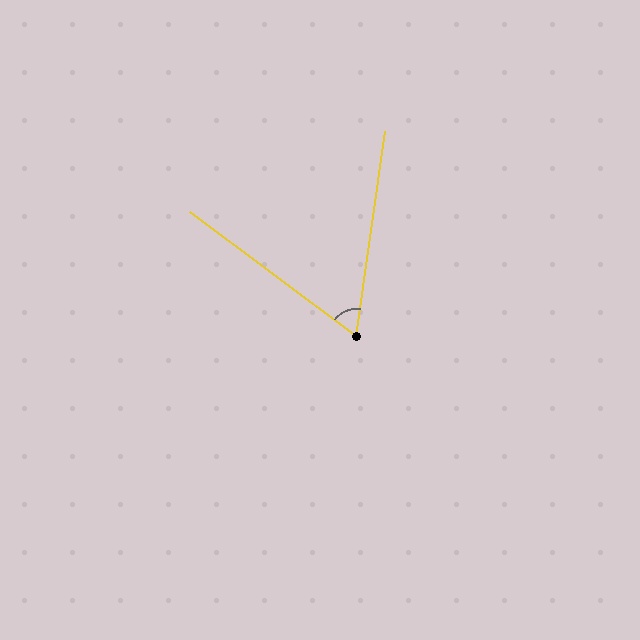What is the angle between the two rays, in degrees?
Approximately 61 degrees.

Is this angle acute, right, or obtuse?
It is acute.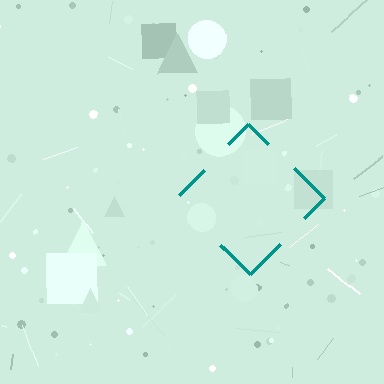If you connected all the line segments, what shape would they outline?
They would outline a diamond.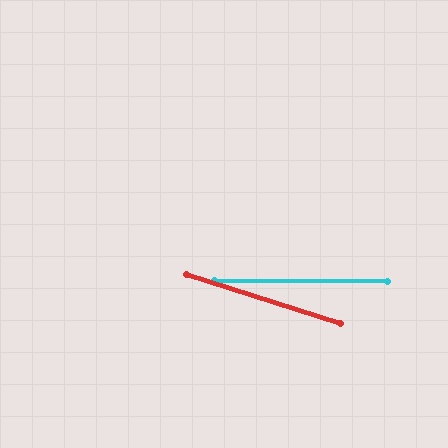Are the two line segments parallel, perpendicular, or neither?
Neither parallel nor perpendicular — they differ by about 17°.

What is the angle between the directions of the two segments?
Approximately 17 degrees.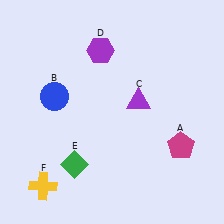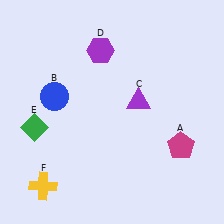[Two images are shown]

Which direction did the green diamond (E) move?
The green diamond (E) moved left.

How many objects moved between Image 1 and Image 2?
1 object moved between the two images.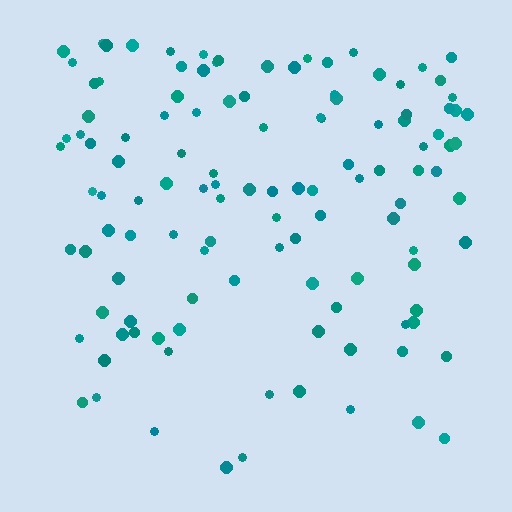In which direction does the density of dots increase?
From bottom to top, with the top side densest.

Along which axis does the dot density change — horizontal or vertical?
Vertical.